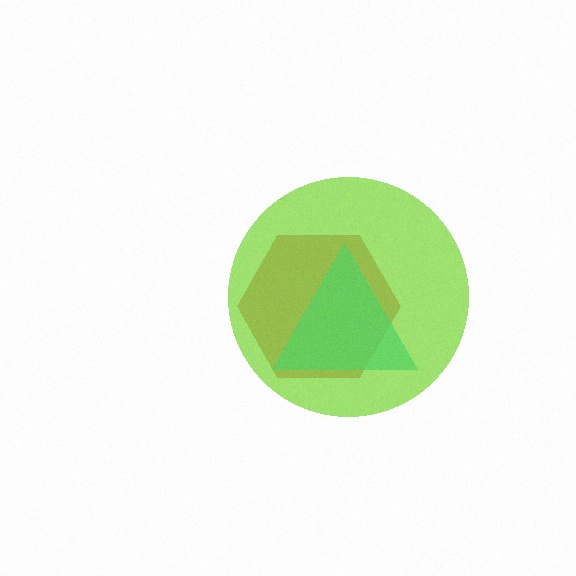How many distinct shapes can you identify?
There are 3 distinct shapes: a red hexagon, a cyan triangle, a lime circle.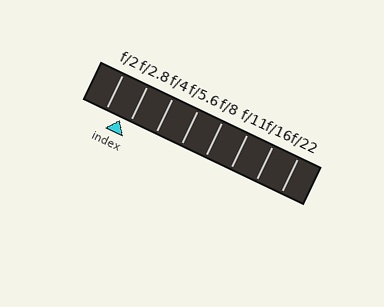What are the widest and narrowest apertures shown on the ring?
The widest aperture shown is f/2 and the narrowest is f/22.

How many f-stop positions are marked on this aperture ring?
There are 8 f-stop positions marked.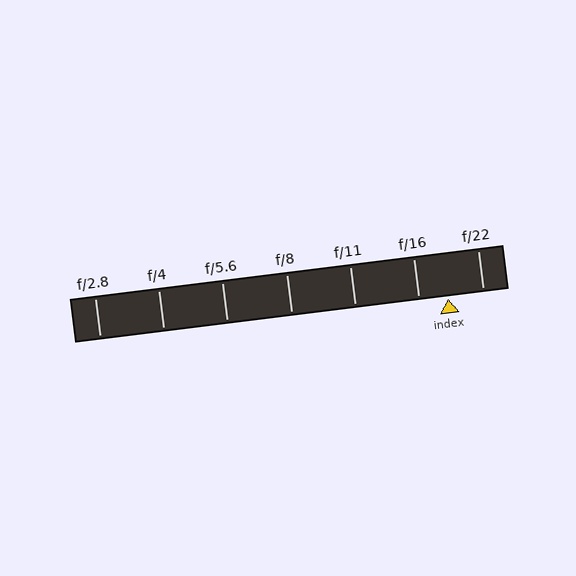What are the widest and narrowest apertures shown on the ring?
The widest aperture shown is f/2.8 and the narrowest is f/22.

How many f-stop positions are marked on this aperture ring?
There are 7 f-stop positions marked.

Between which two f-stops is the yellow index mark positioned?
The index mark is between f/16 and f/22.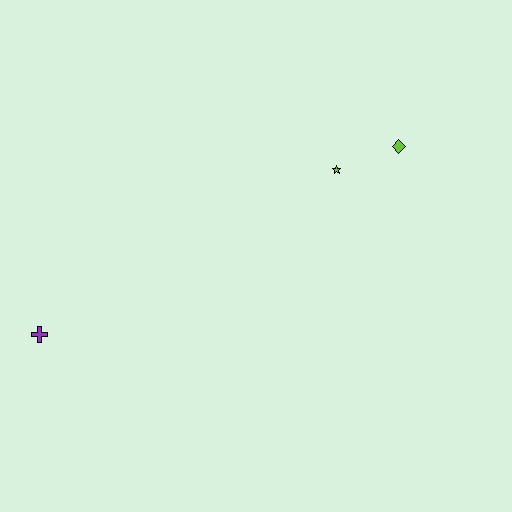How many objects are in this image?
There are 3 objects.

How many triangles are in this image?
There are no triangles.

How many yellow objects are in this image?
There are no yellow objects.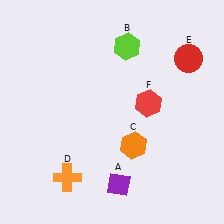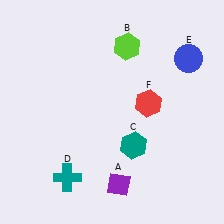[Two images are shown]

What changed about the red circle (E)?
In Image 1, E is red. In Image 2, it changed to blue.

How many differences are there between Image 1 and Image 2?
There are 3 differences between the two images.